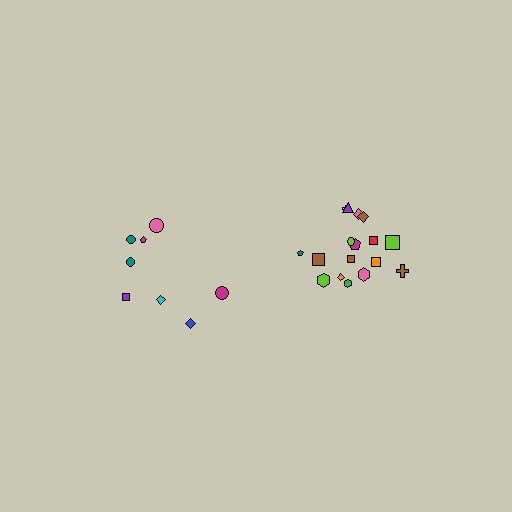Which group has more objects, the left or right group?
The right group.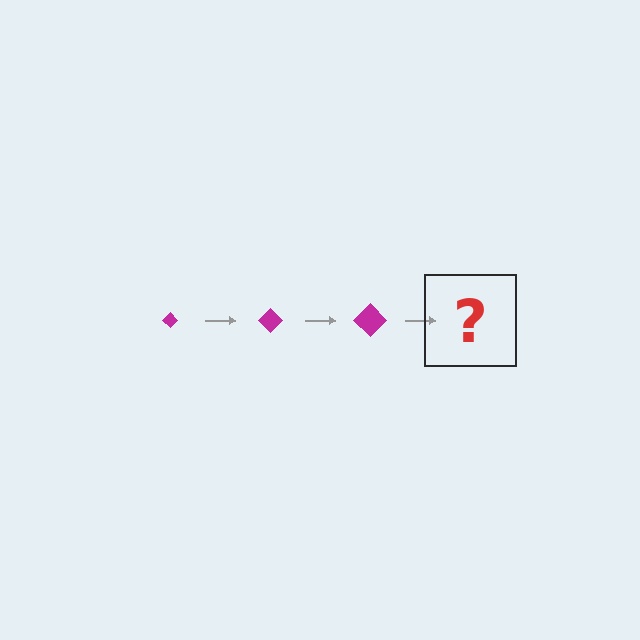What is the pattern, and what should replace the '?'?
The pattern is that the diamond gets progressively larger each step. The '?' should be a magenta diamond, larger than the previous one.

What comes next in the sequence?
The next element should be a magenta diamond, larger than the previous one.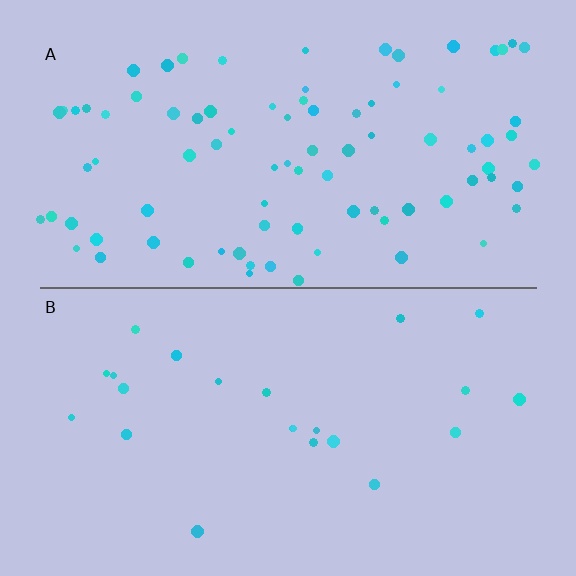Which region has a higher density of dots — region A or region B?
A (the top).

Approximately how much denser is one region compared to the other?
Approximately 3.8× — region A over region B.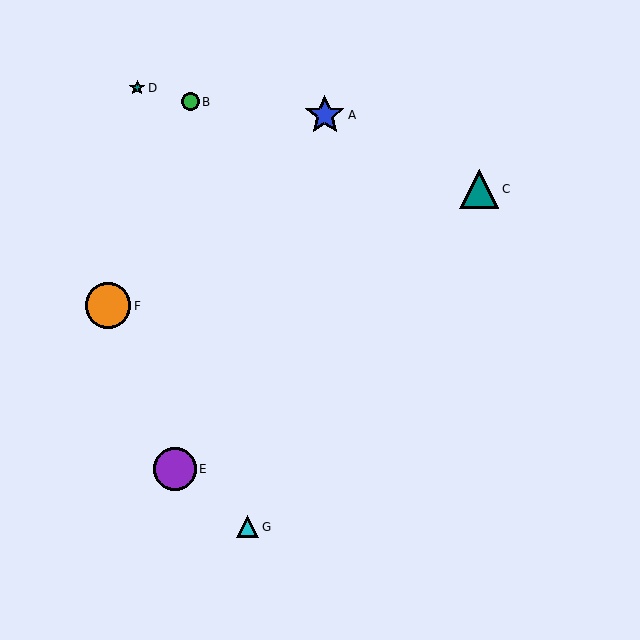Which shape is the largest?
The orange circle (labeled F) is the largest.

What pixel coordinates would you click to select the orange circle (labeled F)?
Click at (108, 306) to select the orange circle F.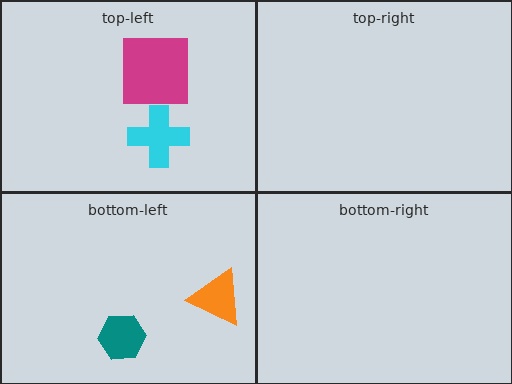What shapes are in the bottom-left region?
The orange triangle, the teal hexagon.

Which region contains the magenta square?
The top-left region.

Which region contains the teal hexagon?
The bottom-left region.